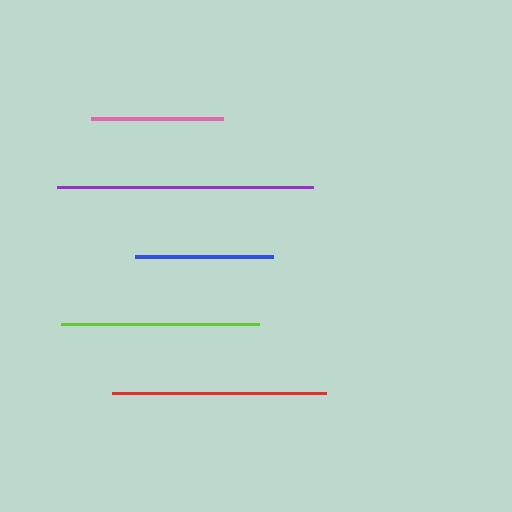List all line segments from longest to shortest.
From longest to shortest: purple, red, lime, blue, pink.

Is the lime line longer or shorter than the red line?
The red line is longer than the lime line.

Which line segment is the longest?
The purple line is the longest at approximately 256 pixels.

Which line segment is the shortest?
The pink line is the shortest at approximately 131 pixels.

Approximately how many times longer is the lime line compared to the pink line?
The lime line is approximately 1.5 times the length of the pink line.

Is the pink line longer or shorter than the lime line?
The lime line is longer than the pink line.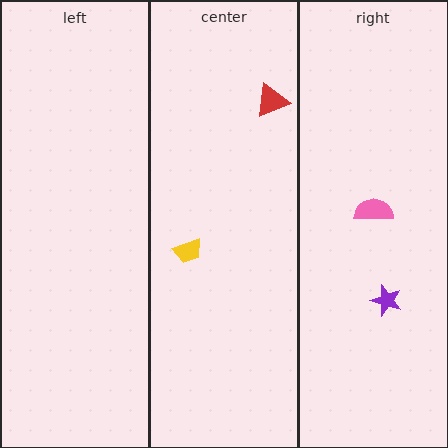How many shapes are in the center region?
2.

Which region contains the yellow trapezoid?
The center region.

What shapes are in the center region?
The yellow trapezoid, the red triangle.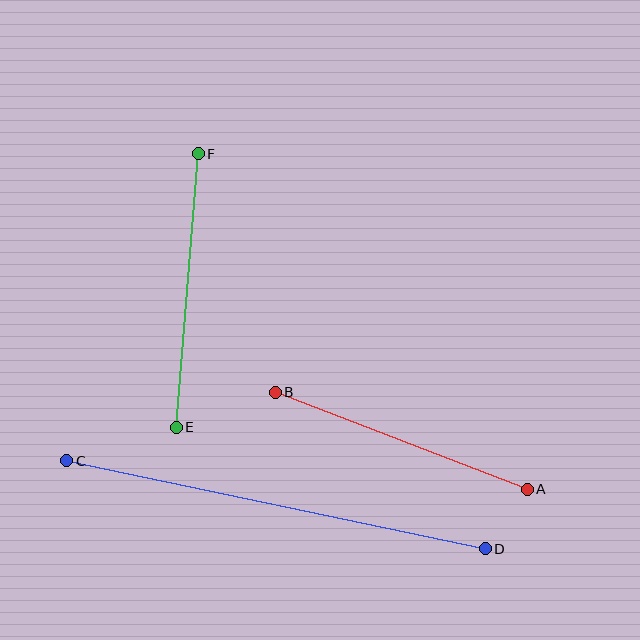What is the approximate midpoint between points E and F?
The midpoint is at approximately (187, 290) pixels.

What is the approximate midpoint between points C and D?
The midpoint is at approximately (276, 505) pixels.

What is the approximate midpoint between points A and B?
The midpoint is at approximately (401, 441) pixels.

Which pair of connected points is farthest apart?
Points C and D are farthest apart.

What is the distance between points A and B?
The distance is approximately 270 pixels.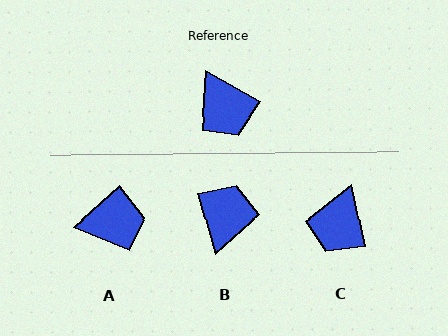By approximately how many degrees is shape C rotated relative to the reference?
Approximately 49 degrees clockwise.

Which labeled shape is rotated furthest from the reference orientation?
B, about 135 degrees away.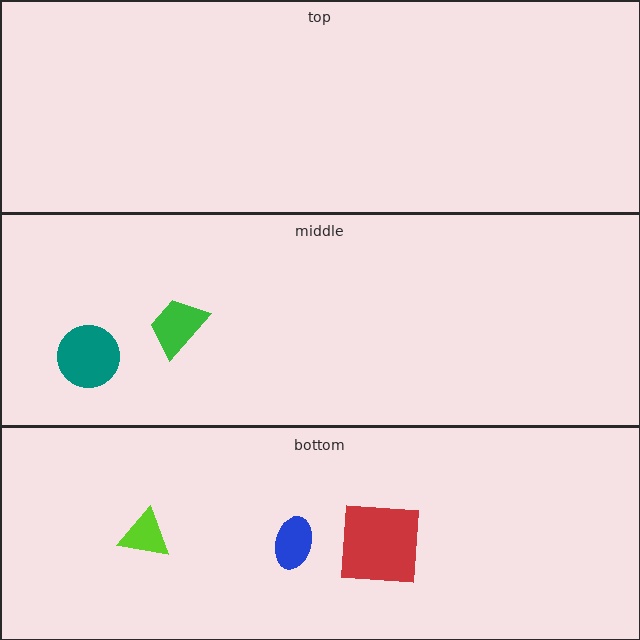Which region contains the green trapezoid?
The middle region.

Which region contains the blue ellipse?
The bottom region.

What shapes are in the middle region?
The teal circle, the green trapezoid.